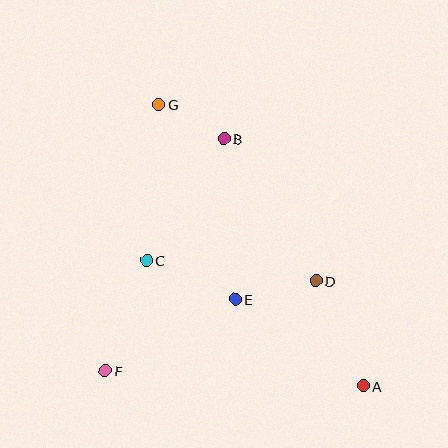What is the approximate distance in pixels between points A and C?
The distance between A and C is approximately 250 pixels.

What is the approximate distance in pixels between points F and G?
The distance between F and G is approximately 272 pixels.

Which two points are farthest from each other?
Points A and G are farthest from each other.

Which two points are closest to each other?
Points B and G are closest to each other.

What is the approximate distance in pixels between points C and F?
The distance between C and F is approximately 118 pixels.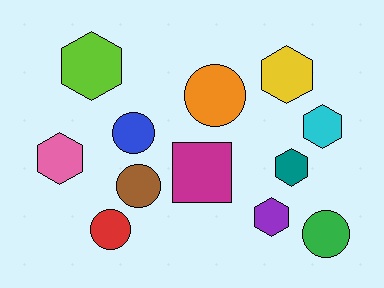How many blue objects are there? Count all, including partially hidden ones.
There is 1 blue object.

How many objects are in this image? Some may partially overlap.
There are 12 objects.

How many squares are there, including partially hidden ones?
There is 1 square.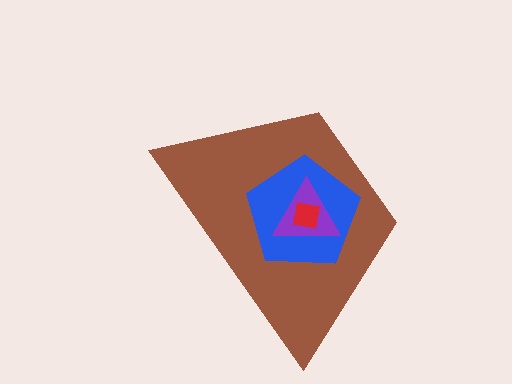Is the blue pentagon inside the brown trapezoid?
Yes.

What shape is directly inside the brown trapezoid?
The blue pentagon.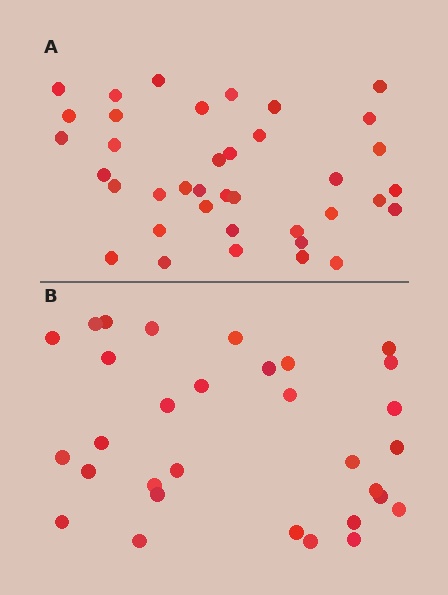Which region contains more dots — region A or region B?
Region A (the top region) has more dots.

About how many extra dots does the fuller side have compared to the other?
Region A has roughly 8 or so more dots than region B.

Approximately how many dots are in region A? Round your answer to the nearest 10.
About 40 dots. (The exact count is 38, which rounds to 40.)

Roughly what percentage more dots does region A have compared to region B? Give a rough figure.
About 25% more.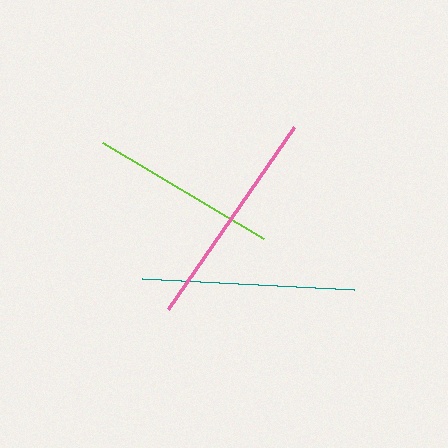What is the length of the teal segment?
The teal segment is approximately 212 pixels long.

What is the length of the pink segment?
The pink segment is approximately 222 pixels long.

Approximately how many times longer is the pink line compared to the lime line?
The pink line is approximately 1.2 times the length of the lime line.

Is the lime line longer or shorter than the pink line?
The pink line is longer than the lime line.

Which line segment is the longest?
The pink line is the longest at approximately 222 pixels.